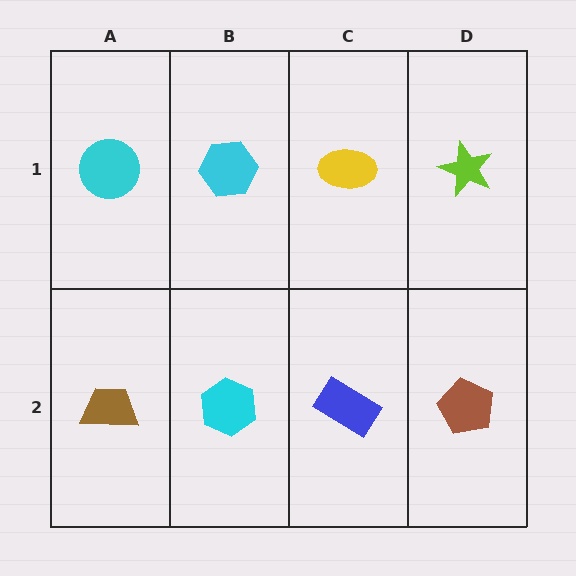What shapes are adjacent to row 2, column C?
A yellow ellipse (row 1, column C), a cyan hexagon (row 2, column B), a brown pentagon (row 2, column D).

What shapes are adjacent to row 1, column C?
A blue rectangle (row 2, column C), a cyan hexagon (row 1, column B), a lime star (row 1, column D).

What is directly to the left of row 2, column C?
A cyan hexagon.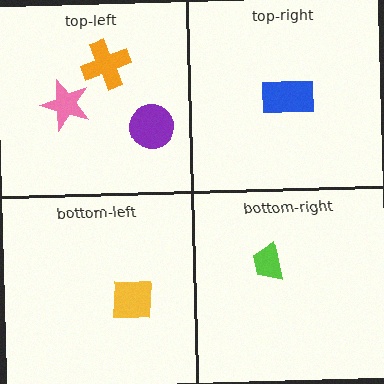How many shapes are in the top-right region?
1.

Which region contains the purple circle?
The top-left region.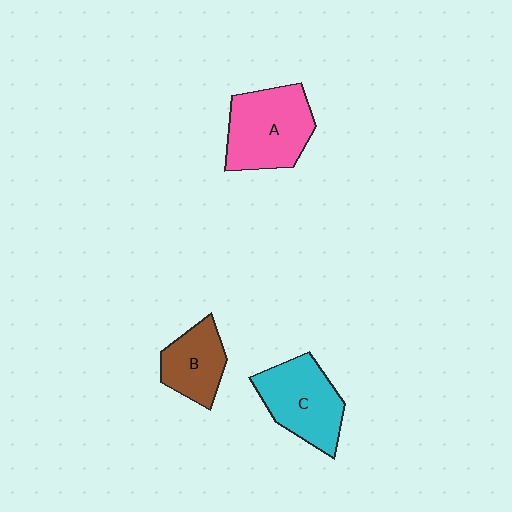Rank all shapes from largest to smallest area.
From largest to smallest: A (pink), C (cyan), B (brown).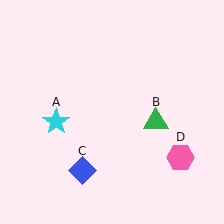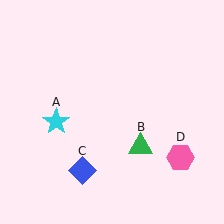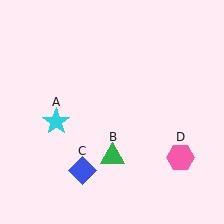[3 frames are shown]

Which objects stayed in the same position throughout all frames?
Cyan star (object A) and blue diamond (object C) and pink hexagon (object D) remained stationary.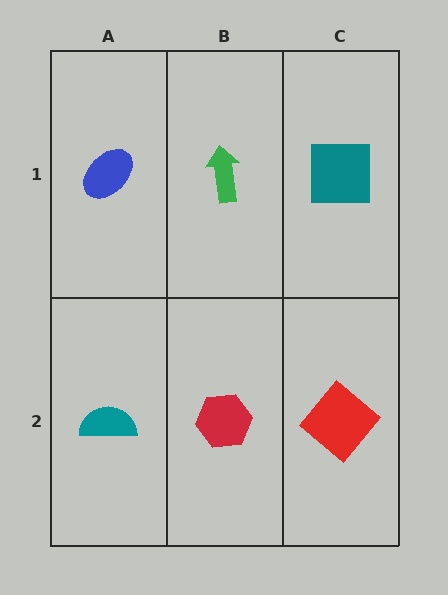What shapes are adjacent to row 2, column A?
A blue ellipse (row 1, column A), a red hexagon (row 2, column B).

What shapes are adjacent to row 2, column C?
A teal square (row 1, column C), a red hexagon (row 2, column B).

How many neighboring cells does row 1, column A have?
2.